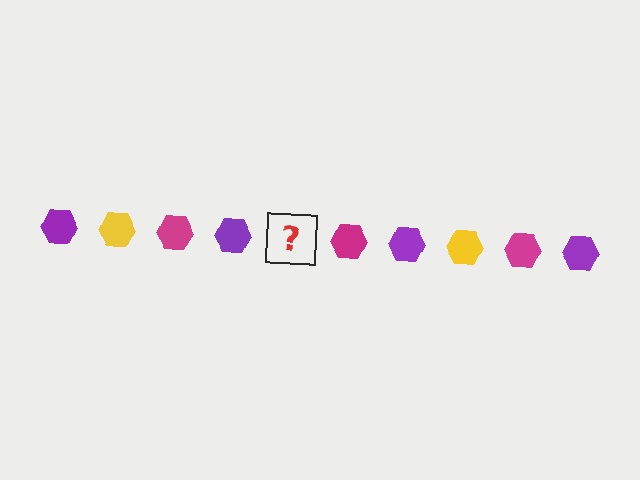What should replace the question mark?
The question mark should be replaced with a yellow hexagon.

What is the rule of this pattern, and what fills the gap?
The rule is that the pattern cycles through purple, yellow, magenta hexagons. The gap should be filled with a yellow hexagon.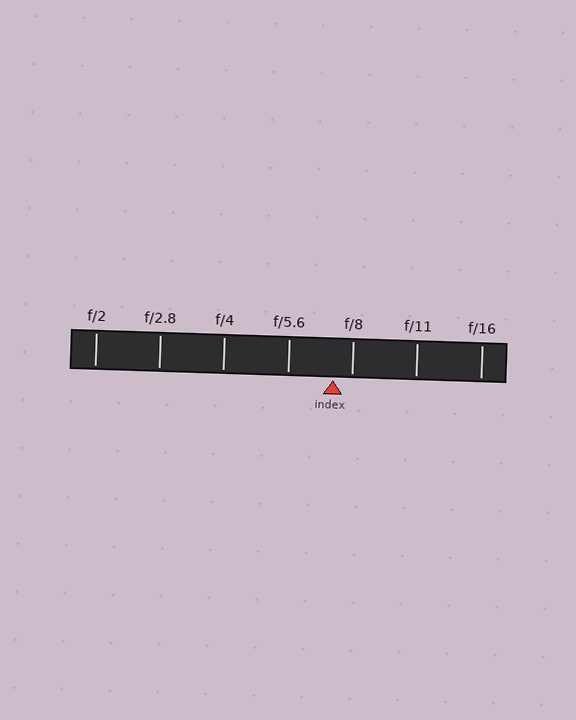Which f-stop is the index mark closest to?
The index mark is closest to f/8.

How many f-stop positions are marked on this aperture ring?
There are 7 f-stop positions marked.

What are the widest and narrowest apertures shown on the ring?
The widest aperture shown is f/2 and the narrowest is f/16.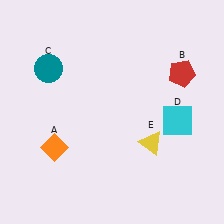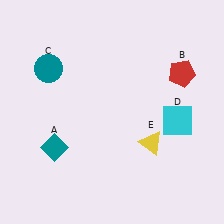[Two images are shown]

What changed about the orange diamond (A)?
In Image 1, A is orange. In Image 2, it changed to teal.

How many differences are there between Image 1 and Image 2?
There is 1 difference between the two images.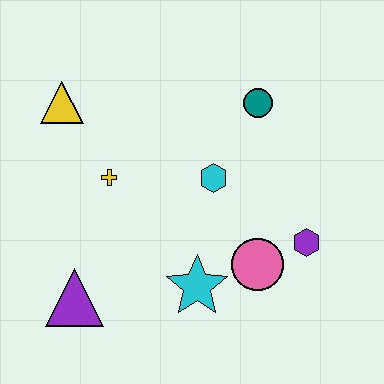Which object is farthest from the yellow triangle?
The purple hexagon is farthest from the yellow triangle.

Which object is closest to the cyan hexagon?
The teal circle is closest to the cyan hexagon.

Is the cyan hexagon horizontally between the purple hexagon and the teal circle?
No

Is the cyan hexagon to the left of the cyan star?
No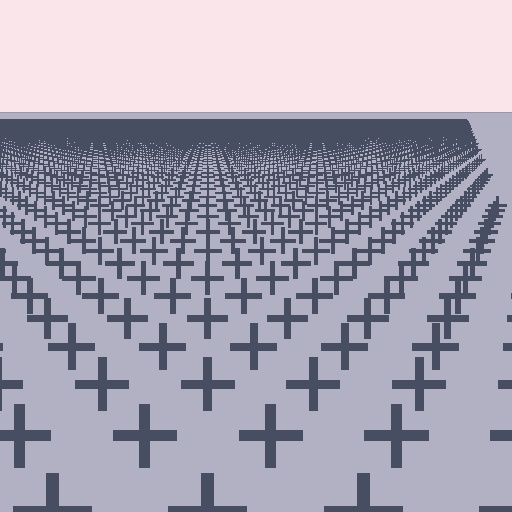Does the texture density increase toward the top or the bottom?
Density increases toward the top.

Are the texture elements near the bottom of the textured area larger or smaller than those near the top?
Larger. Near the bottom, elements are closer to the viewer and appear at a bigger on-screen size.